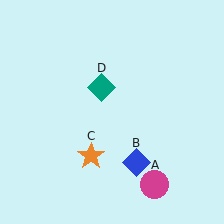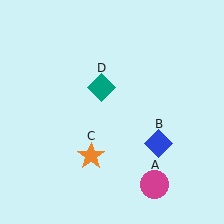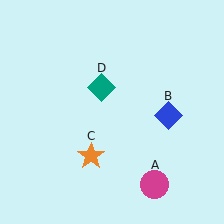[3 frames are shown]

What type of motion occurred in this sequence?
The blue diamond (object B) rotated counterclockwise around the center of the scene.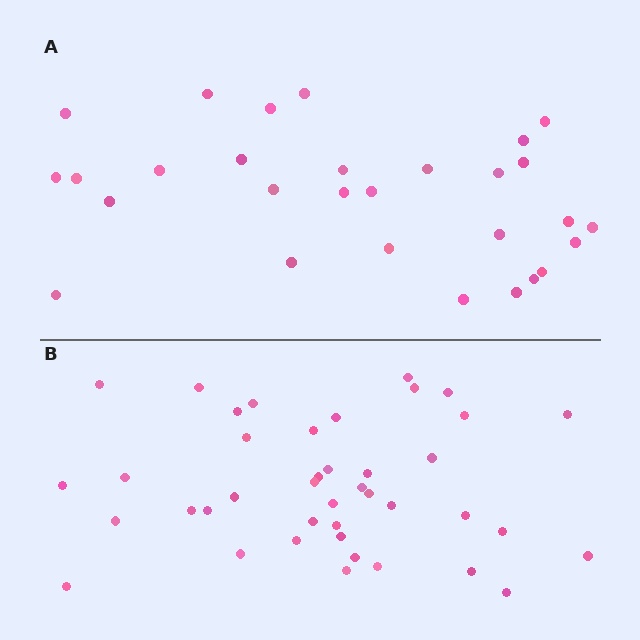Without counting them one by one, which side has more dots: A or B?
Region B (the bottom region) has more dots.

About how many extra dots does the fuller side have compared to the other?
Region B has roughly 12 or so more dots than region A.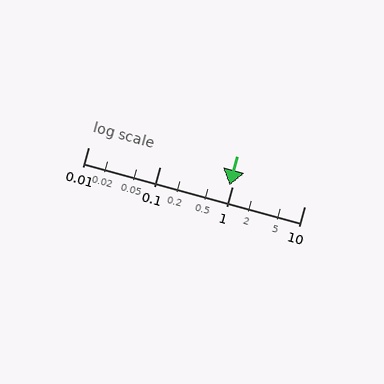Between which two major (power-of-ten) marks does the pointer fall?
The pointer is between 0.1 and 1.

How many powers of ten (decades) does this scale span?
The scale spans 3 decades, from 0.01 to 10.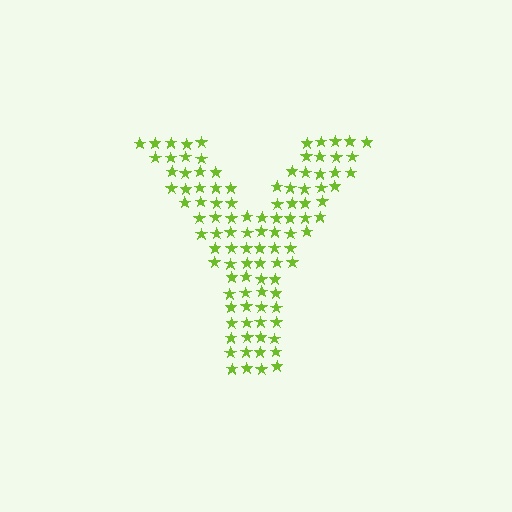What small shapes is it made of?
It is made of small stars.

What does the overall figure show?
The overall figure shows the letter Y.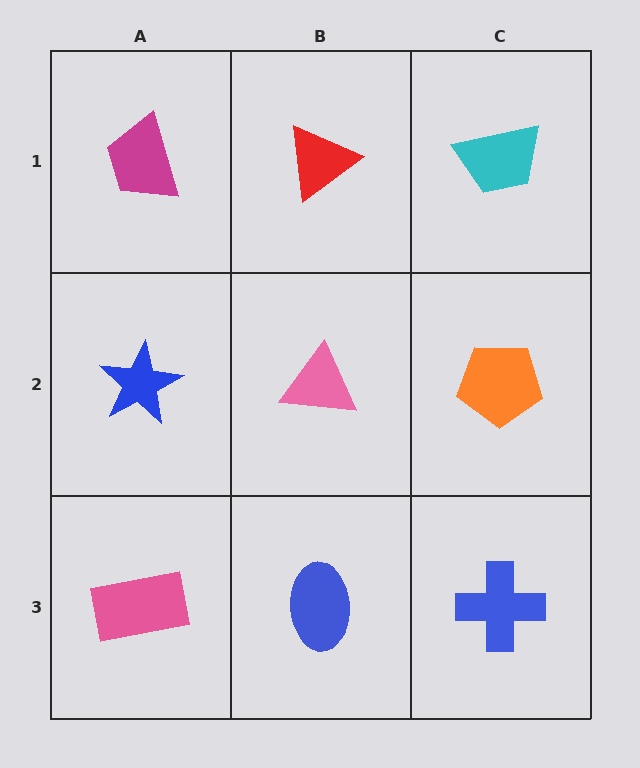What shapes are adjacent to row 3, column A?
A blue star (row 2, column A), a blue ellipse (row 3, column B).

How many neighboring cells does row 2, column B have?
4.